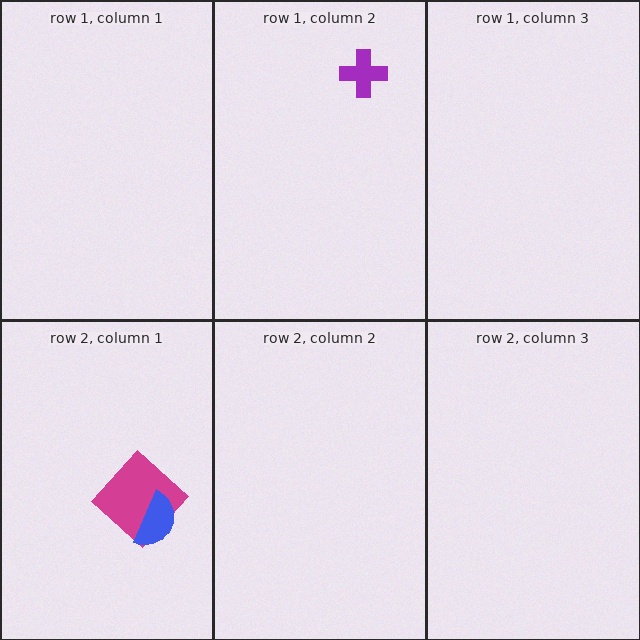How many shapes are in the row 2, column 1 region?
2.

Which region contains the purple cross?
The row 1, column 2 region.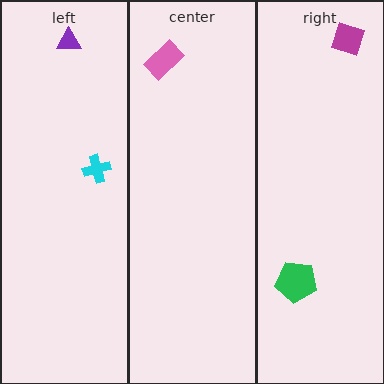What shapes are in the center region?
The pink rectangle.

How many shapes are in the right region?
2.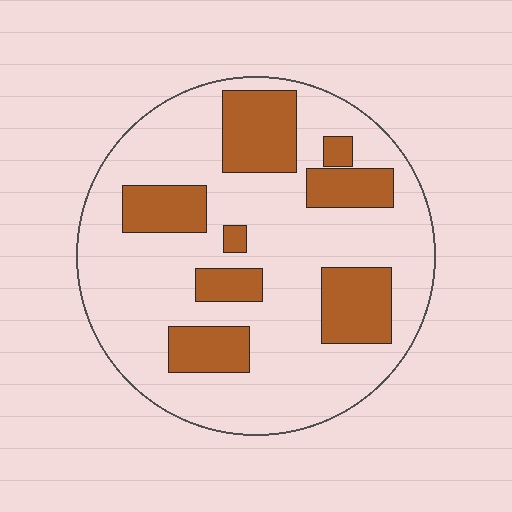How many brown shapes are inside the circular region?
8.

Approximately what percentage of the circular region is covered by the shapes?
Approximately 25%.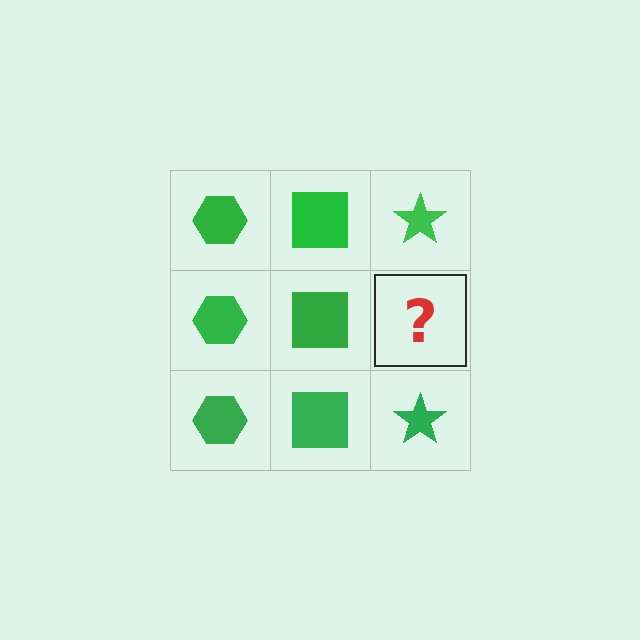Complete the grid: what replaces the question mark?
The question mark should be replaced with a green star.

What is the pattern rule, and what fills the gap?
The rule is that each column has a consistent shape. The gap should be filled with a green star.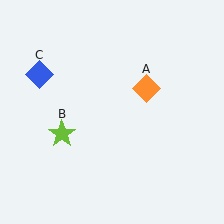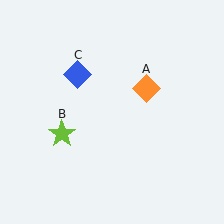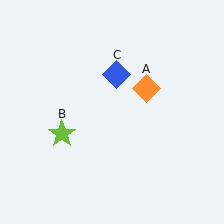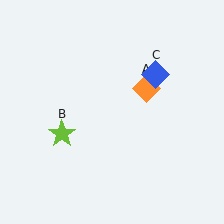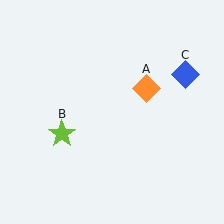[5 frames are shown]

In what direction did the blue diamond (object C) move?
The blue diamond (object C) moved right.